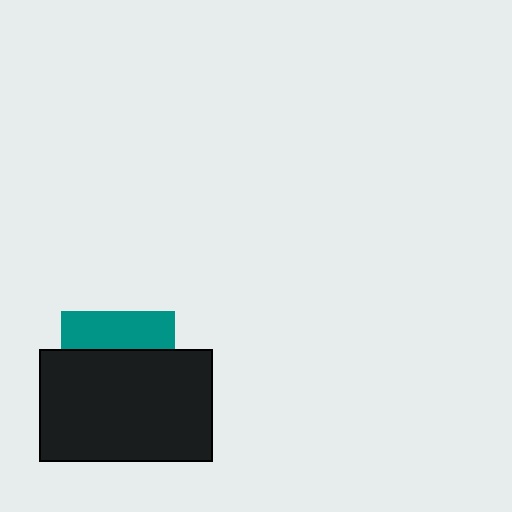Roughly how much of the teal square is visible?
A small part of it is visible (roughly 33%).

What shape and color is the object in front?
The object in front is a black rectangle.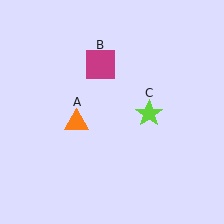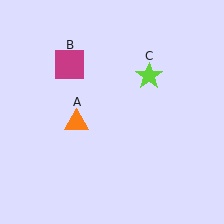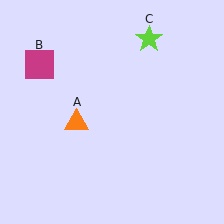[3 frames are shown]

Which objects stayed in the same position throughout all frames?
Orange triangle (object A) remained stationary.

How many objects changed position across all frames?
2 objects changed position: magenta square (object B), lime star (object C).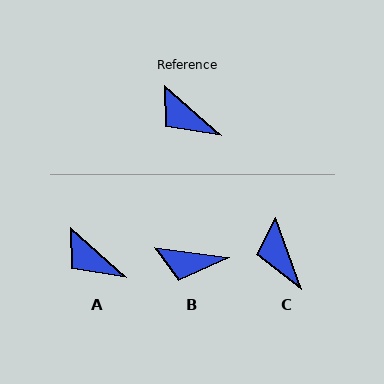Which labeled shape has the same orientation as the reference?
A.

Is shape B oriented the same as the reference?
No, it is off by about 34 degrees.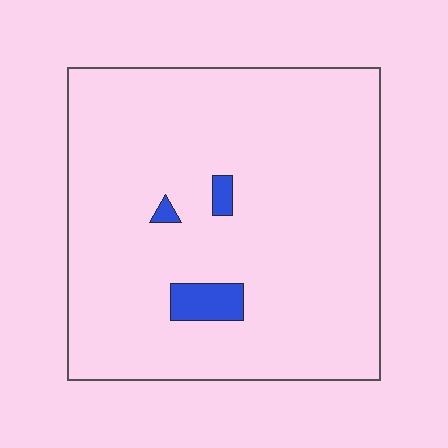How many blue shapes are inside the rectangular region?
3.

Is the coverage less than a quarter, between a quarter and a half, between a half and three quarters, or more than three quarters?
Less than a quarter.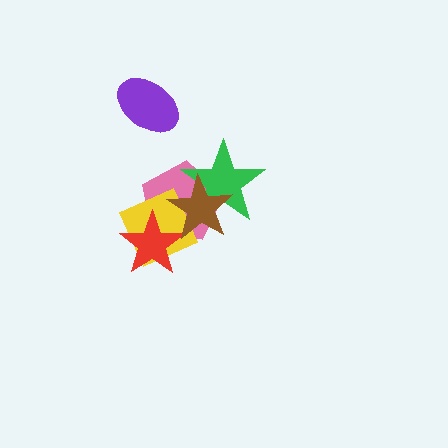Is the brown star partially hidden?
No, no other shape covers it.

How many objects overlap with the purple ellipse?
0 objects overlap with the purple ellipse.